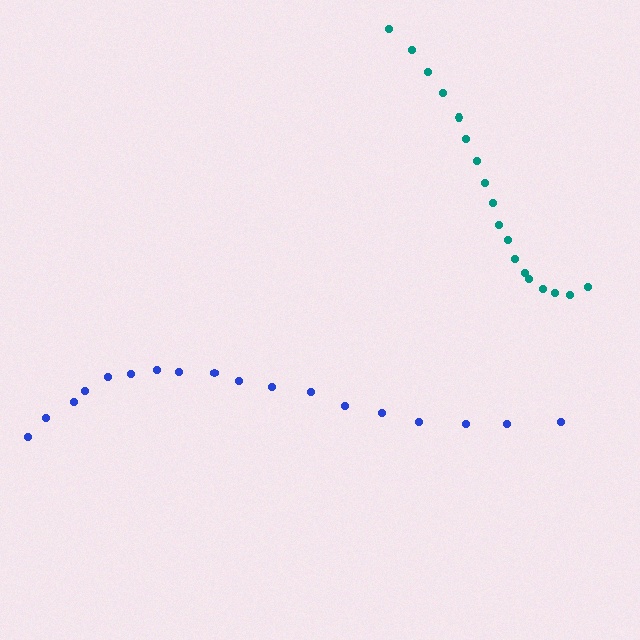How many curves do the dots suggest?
There are 2 distinct paths.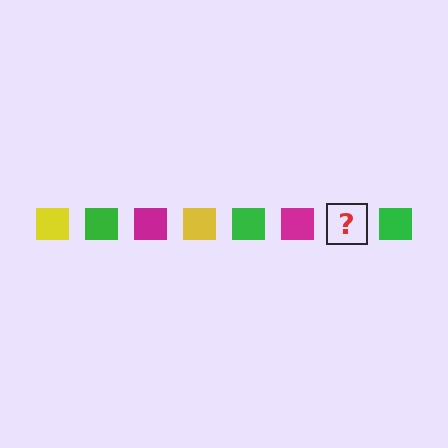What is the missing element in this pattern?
The missing element is a yellow square.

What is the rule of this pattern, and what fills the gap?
The rule is that the pattern cycles through yellow, green, magenta squares. The gap should be filled with a yellow square.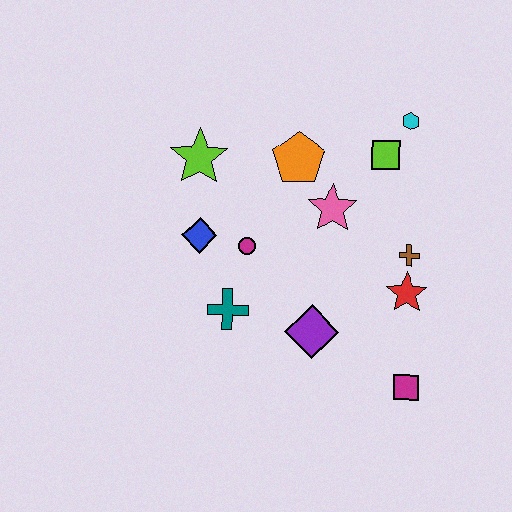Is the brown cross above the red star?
Yes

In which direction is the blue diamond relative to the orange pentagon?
The blue diamond is to the left of the orange pentagon.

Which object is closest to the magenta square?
The red star is closest to the magenta square.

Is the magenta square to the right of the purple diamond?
Yes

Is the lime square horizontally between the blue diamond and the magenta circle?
No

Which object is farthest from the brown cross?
The lime star is farthest from the brown cross.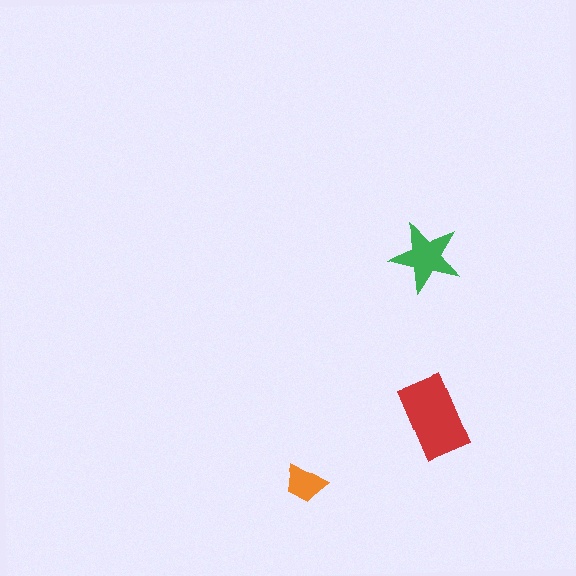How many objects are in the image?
There are 3 objects in the image.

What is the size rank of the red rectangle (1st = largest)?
1st.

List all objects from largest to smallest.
The red rectangle, the green star, the orange trapezoid.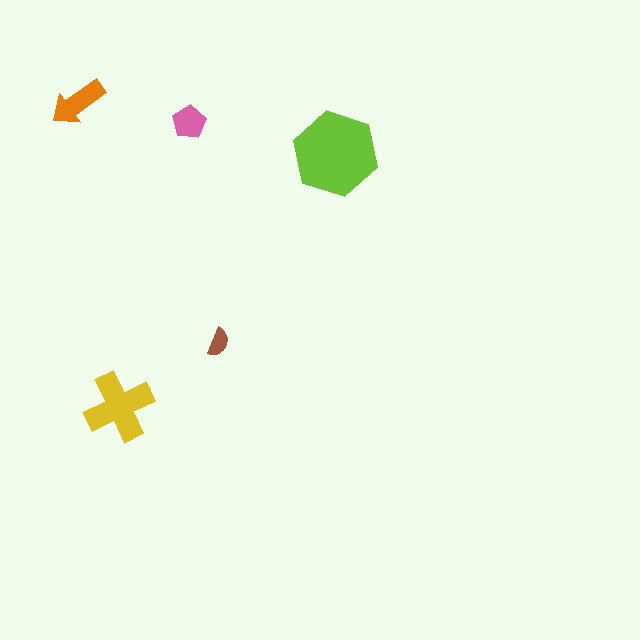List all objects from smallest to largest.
The brown semicircle, the pink pentagon, the orange arrow, the yellow cross, the lime hexagon.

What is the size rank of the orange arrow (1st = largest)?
3rd.